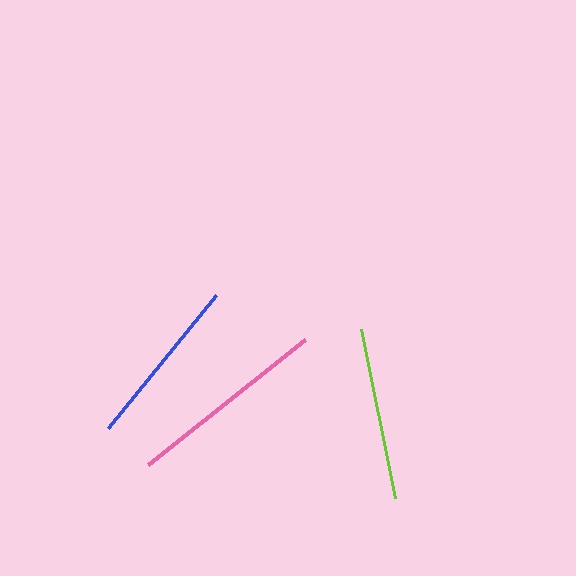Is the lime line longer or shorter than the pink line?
The pink line is longer than the lime line.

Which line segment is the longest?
The pink line is the longest at approximately 200 pixels.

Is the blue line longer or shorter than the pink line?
The pink line is longer than the blue line.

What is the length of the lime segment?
The lime segment is approximately 173 pixels long.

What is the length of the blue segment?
The blue segment is approximately 171 pixels long.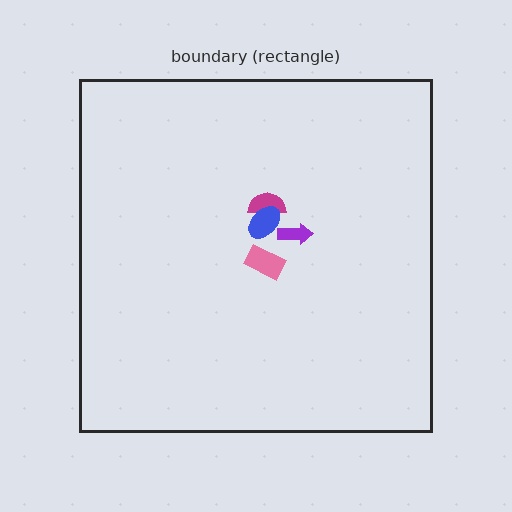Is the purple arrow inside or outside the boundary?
Inside.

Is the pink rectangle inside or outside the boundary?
Inside.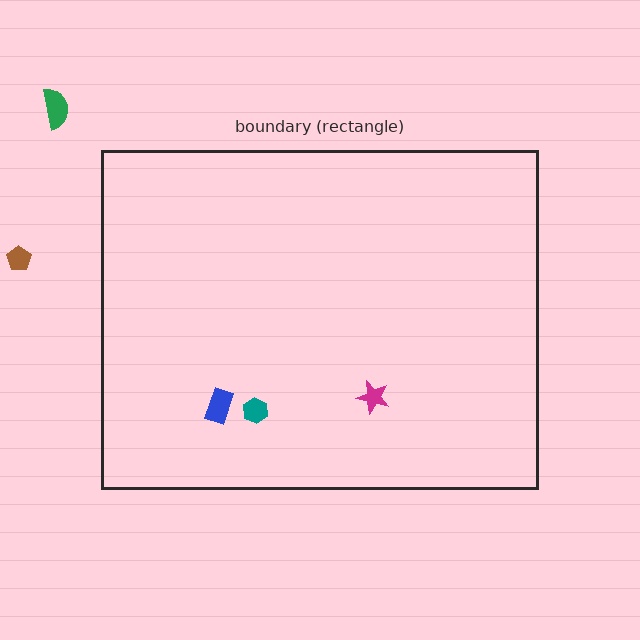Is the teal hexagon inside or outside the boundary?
Inside.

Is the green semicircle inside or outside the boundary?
Outside.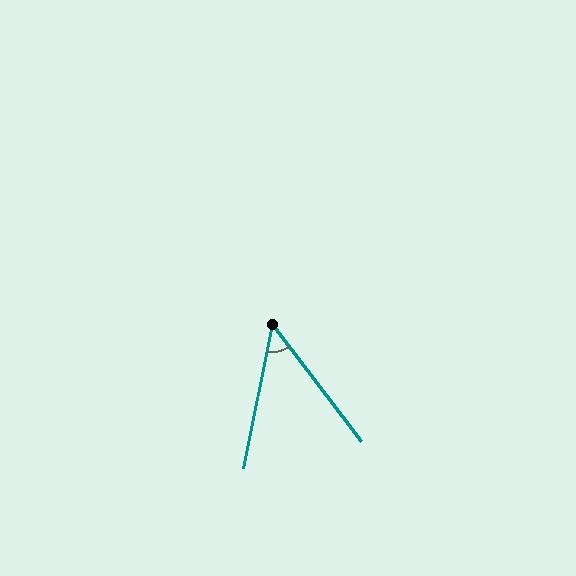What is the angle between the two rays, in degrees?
Approximately 49 degrees.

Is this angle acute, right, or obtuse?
It is acute.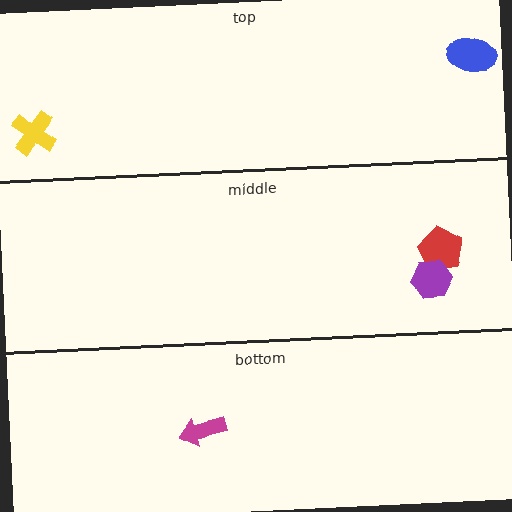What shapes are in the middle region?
The red pentagon, the purple hexagon.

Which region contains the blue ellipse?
The top region.